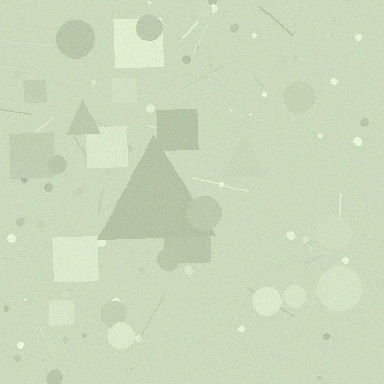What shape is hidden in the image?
A triangle is hidden in the image.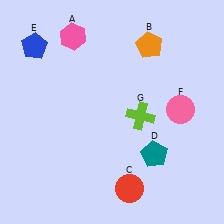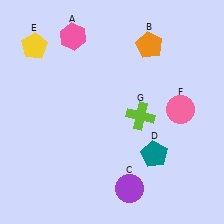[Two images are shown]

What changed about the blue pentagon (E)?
In Image 1, E is blue. In Image 2, it changed to yellow.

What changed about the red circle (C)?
In Image 1, C is red. In Image 2, it changed to purple.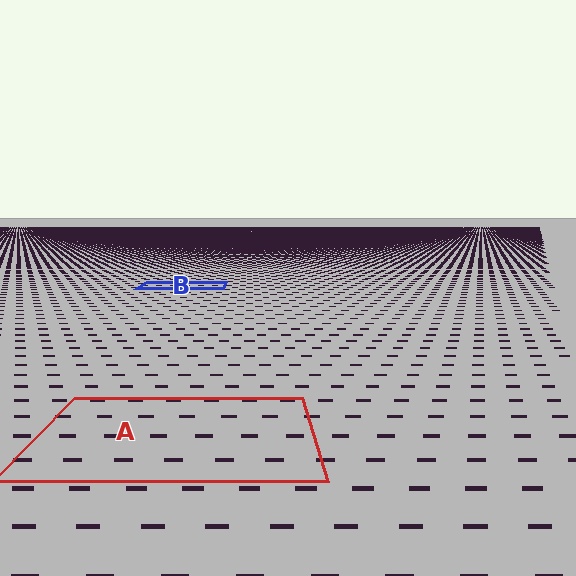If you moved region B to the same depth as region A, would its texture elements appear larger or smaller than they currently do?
They would appear larger. At a closer depth, the same texture elements are projected at a bigger on-screen size.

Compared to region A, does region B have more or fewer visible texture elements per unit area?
Region B has more texture elements per unit area — they are packed more densely because it is farther away.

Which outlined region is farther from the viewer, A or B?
Region B is farther from the viewer — the texture elements inside it appear smaller and more densely packed.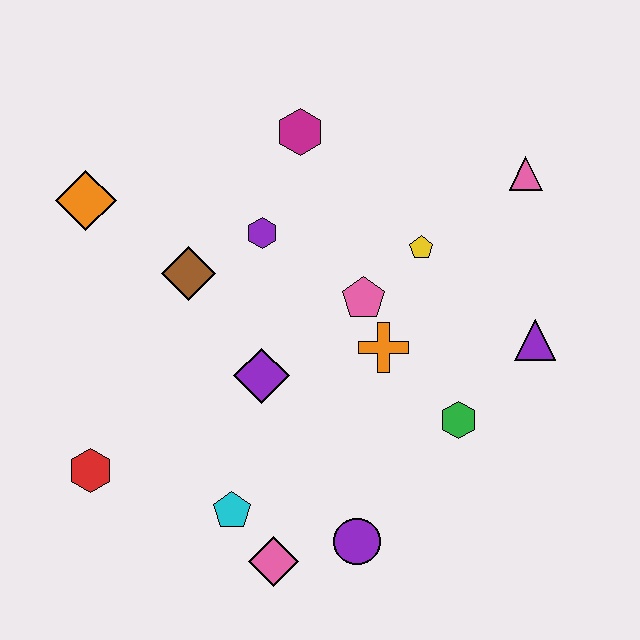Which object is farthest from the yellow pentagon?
The red hexagon is farthest from the yellow pentagon.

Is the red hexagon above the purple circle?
Yes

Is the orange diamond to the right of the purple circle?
No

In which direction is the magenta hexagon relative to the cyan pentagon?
The magenta hexagon is above the cyan pentagon.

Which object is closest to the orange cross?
The pink pentagon is closest to the orange cross.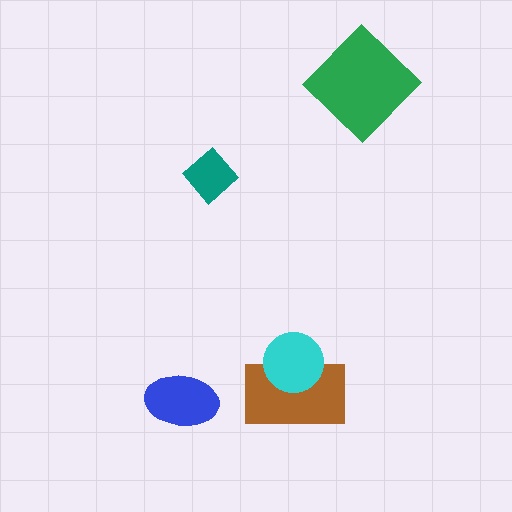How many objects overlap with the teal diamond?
0 objects overlap with the teal diamond.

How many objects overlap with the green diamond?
0 objects overlap with the green diamond.